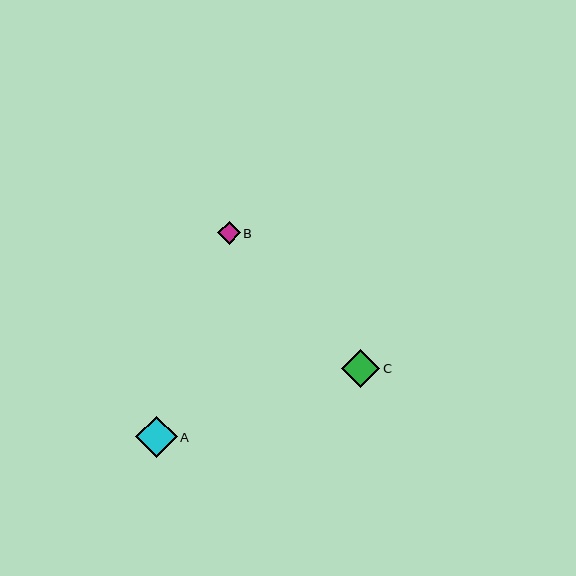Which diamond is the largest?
Diamond A is the largest with a size of approximately 42 pixels.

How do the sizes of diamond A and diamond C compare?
Diamond A and diamond C are approximately the same size.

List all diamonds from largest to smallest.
From largest to smallest: A, C, B.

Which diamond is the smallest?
Diamond B is the smallest with a size of approximately 23 pixels.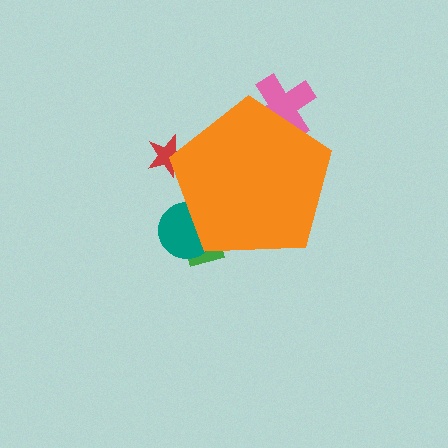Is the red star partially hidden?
Yes, the red star is partially hidden behind the orange pentagon.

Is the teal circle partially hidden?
Yes, the teal circle is partially hidden behind the orange pentagon.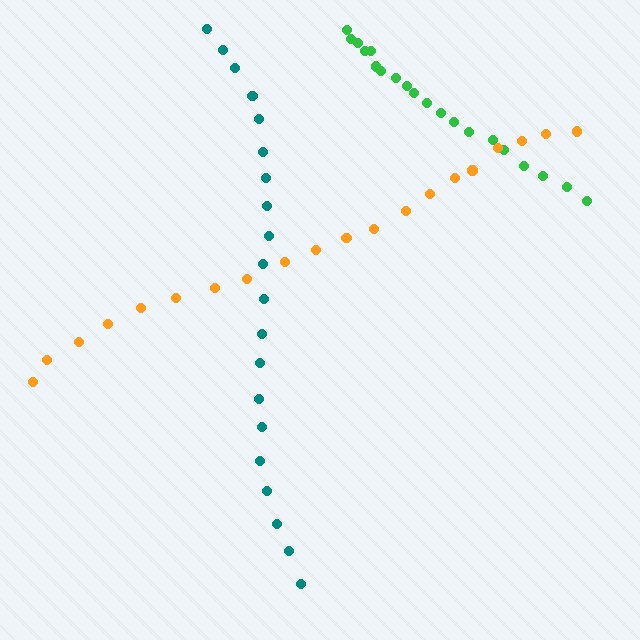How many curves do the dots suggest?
There are 3 distinct paths.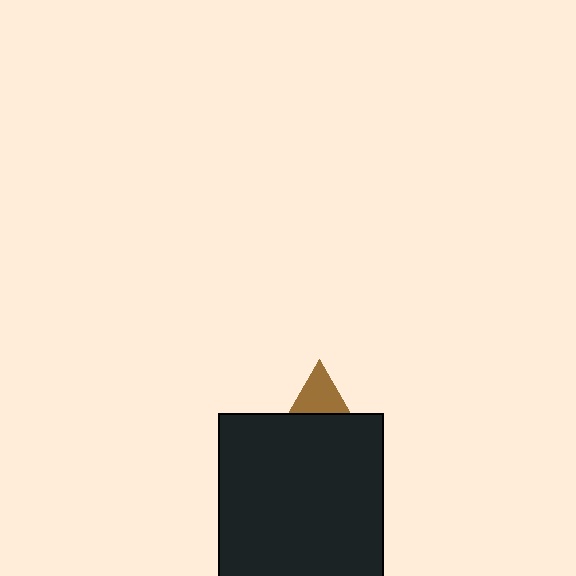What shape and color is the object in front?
The object in front is a black square.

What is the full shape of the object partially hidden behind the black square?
The partially hidden object is a brown triangle.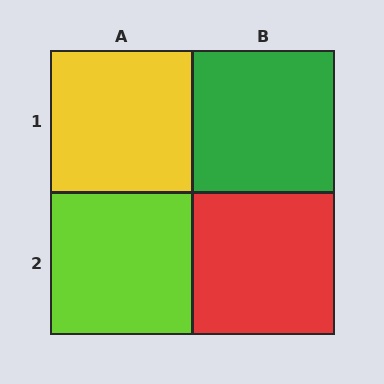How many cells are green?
1 cell is green.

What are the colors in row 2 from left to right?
Lime, red.